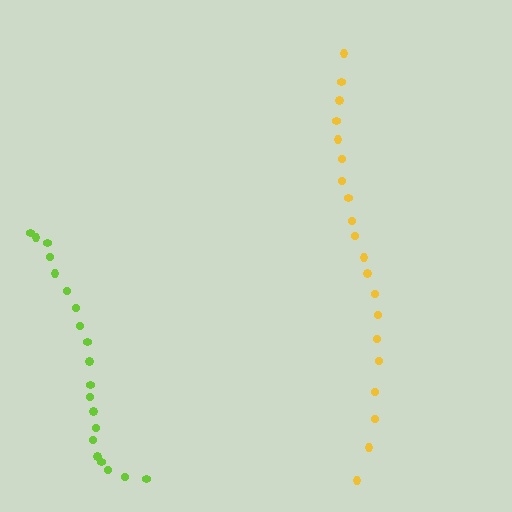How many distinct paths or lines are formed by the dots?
There are 2 distinct paths.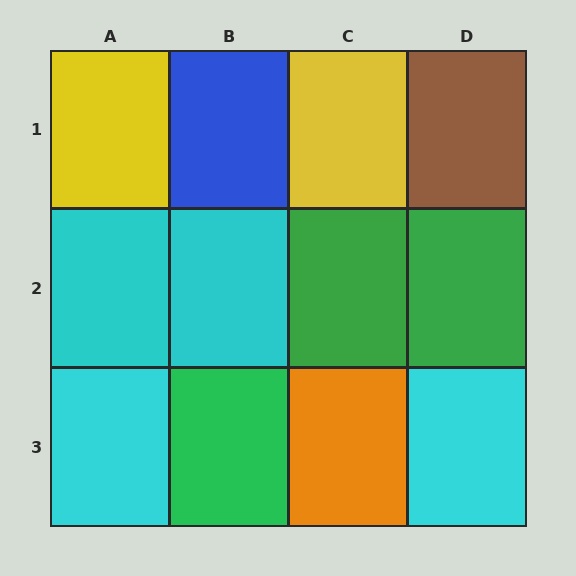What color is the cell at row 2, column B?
Cyan.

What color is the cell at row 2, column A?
Cyan.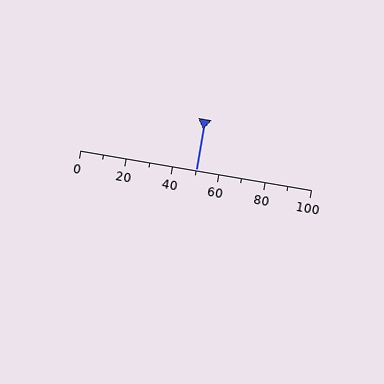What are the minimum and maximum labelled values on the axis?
The axis runs from 0 to 100.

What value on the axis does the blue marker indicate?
The marker indicates approximately 50.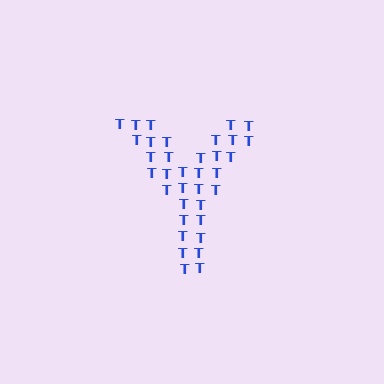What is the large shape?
The large shape is the letter Y.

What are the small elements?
The small elements are letter T's.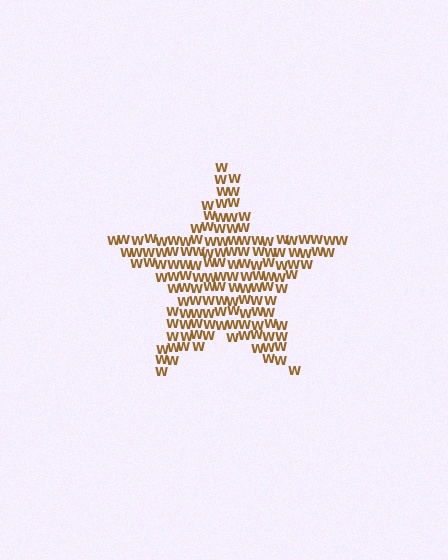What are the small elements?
The small elements are letter W's.